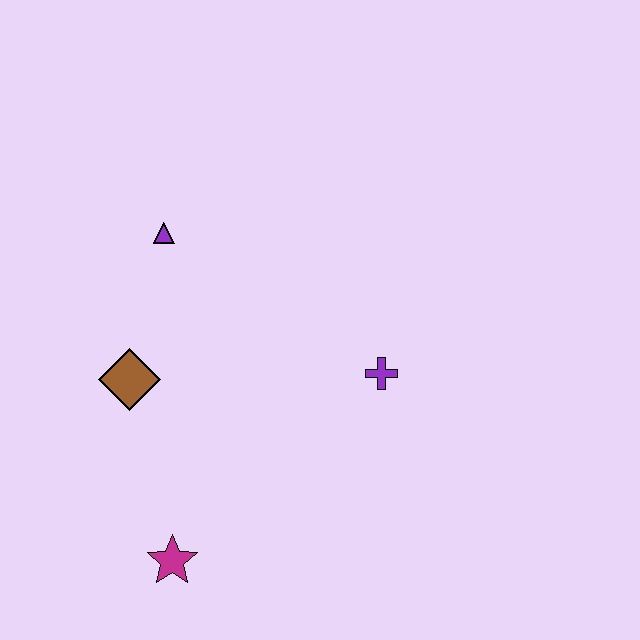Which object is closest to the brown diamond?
The purple triangle is closest to the brown diamond.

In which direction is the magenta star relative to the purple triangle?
The magenta star is below the purple triangle.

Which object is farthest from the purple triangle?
The magenta star is farthest from the purple triangle.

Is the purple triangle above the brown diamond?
Yes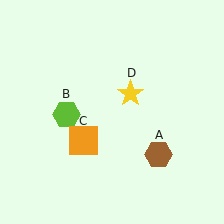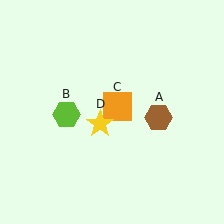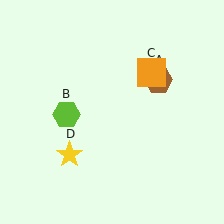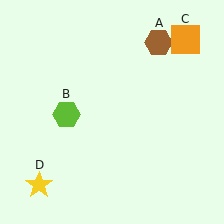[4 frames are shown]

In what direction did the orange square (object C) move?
The orange square (object C) moved up and to the right.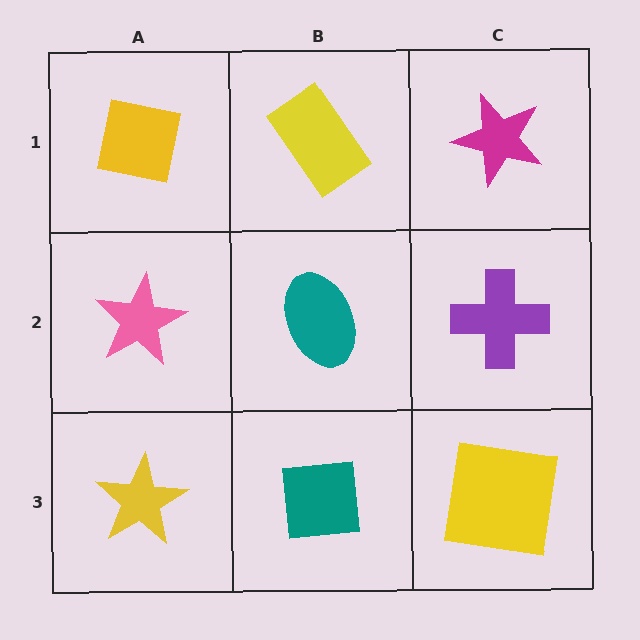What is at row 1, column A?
A yellow square.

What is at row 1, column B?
A yellow rectangle.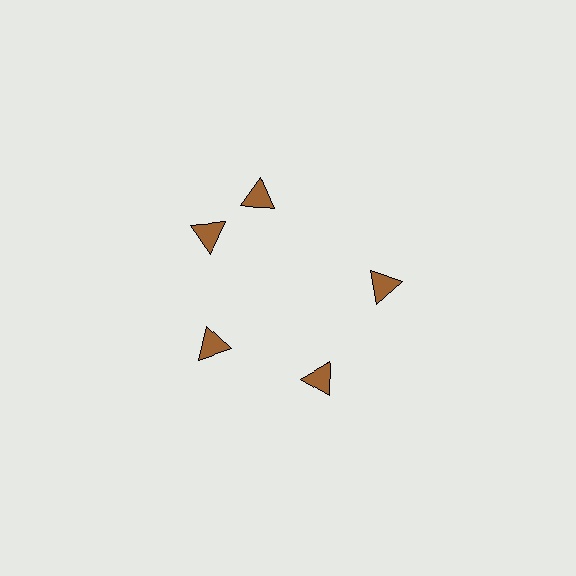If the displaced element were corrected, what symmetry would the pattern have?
It would have 5-fold rotational symmetry — the pattern would map onto itself every 72 degrees.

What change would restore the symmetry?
The symmetry would be restored by rotating it back into even spacing with its neighbors so that all 5 triangles sit at equal angles and equal distance from the center.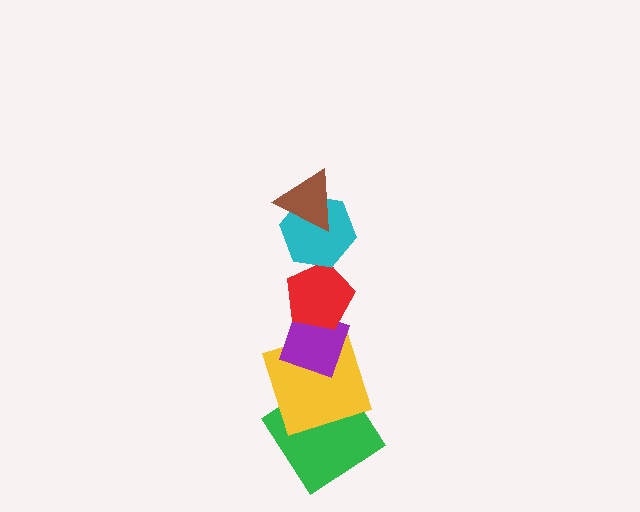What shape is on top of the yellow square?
The purple diamond is on top of the yellow square.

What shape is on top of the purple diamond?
The red pentagon is on top of the purple diamond.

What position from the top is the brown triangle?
The brown triangle is 1st from the top.